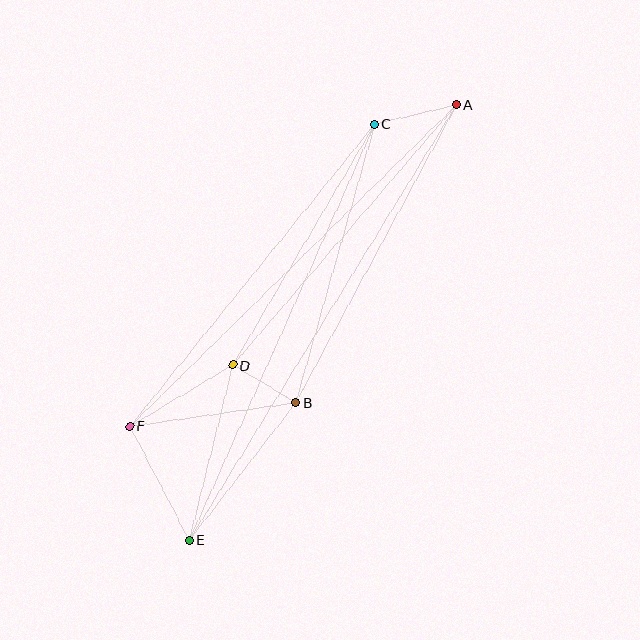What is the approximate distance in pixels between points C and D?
The distance between C and D is approximately 280 pixels.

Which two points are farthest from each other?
Points A and E are farthest from each other.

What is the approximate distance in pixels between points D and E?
The distance between D and E is approximately 180 pixels.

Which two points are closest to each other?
Points B and D are closest to each other.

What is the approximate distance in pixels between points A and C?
The distance between A and C is approximately 84 pixels.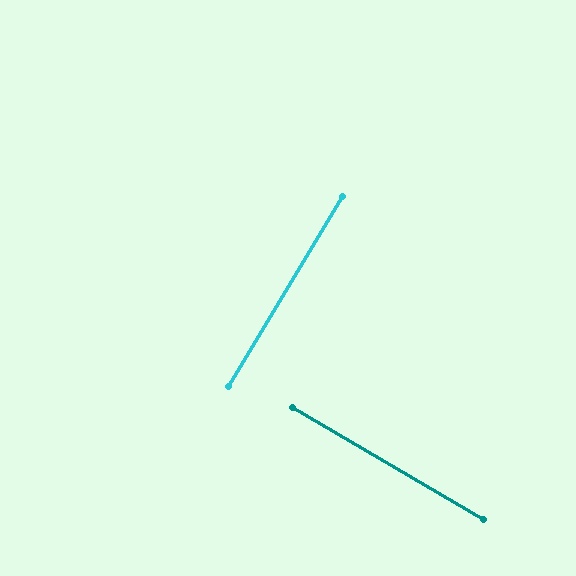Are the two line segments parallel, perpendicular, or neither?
Perpendicular — they meet at approximately 90°.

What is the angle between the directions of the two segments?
Approximately 90 degrees.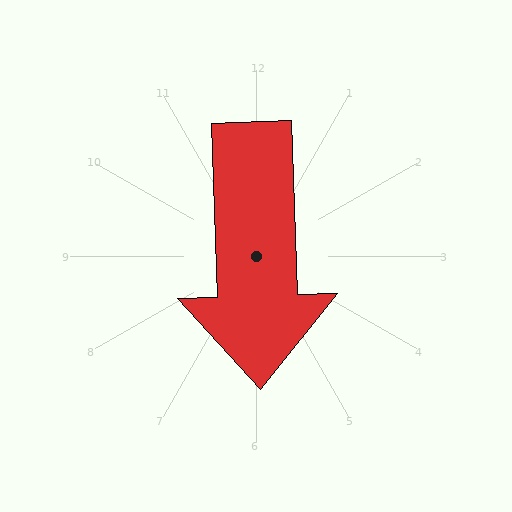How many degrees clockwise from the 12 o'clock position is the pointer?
Approximately 178 degrees.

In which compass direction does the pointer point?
South.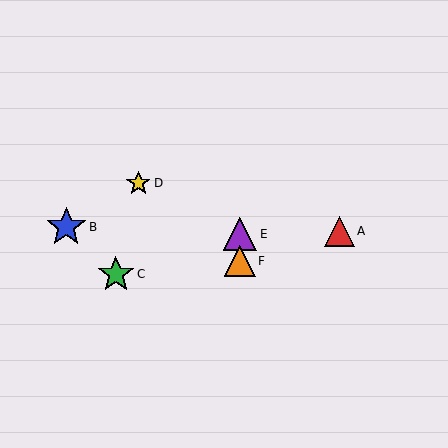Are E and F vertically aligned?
Yes, both are at x≈240.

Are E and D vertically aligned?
No, E is at x≈240 and D is at x≈138.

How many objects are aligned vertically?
2 objects (E, F) are aligned vertically.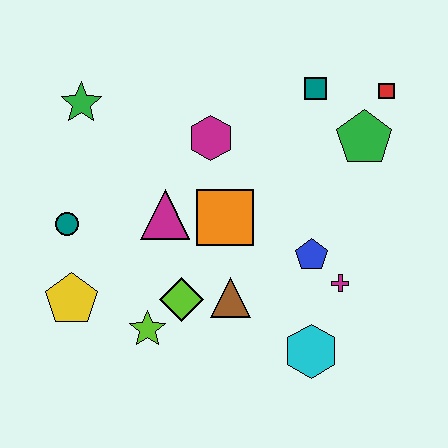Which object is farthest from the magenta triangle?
The red square is farthest from the magenta triangle.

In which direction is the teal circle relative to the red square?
The teal circle is to the left of the red square.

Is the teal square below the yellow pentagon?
No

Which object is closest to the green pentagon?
The red square is closest to the green pentagon.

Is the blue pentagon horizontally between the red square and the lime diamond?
Yes